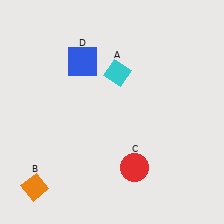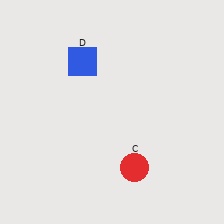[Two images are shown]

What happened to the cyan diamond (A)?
The cyan diamond (A) was removed in Image 2. It was in the top-right area of Image 1.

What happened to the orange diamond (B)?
The orange diamond (B) was removed in Image 2. It was in the bottom-left area of Image 1.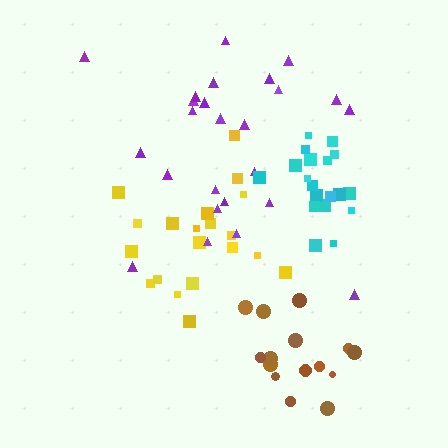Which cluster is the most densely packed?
Cyan.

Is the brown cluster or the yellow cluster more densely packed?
Brown.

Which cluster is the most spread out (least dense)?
Purple.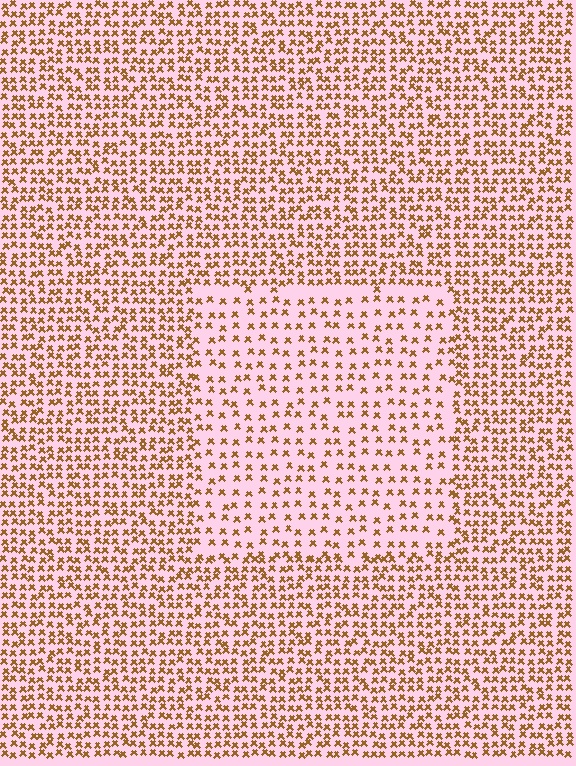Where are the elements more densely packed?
The elements are more densely packed outside the rectangle boundary.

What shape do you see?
I see a rectangle.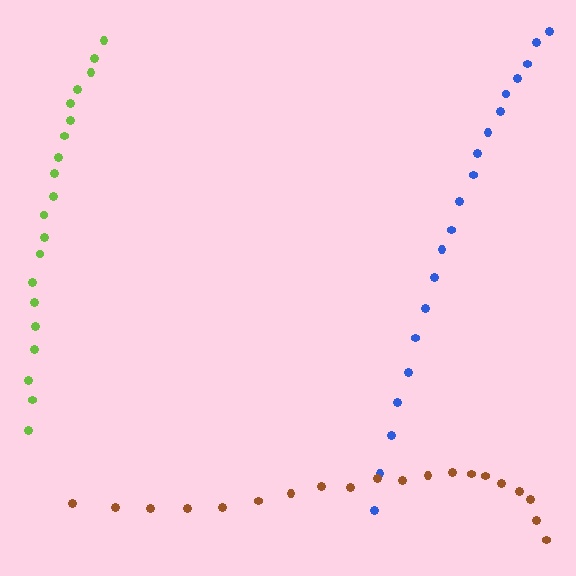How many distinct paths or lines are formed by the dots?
There are 3 distinct paths.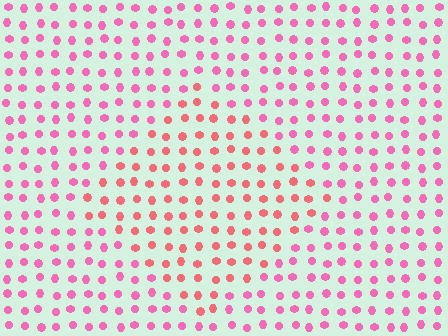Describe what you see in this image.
The image is filled with small pink elements in a uniform arrangement. A diamond-shaped region is visible where the elements are tinted to a slightly different hue, forming a subtle color boundary.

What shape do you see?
I see a diamond.